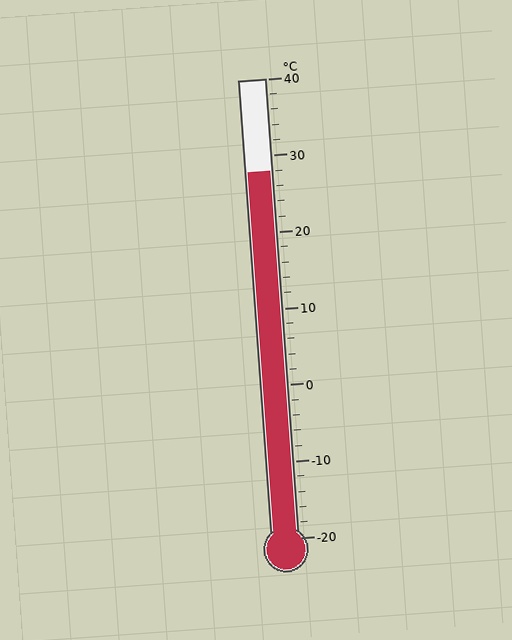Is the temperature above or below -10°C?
The temperature is above -10°C.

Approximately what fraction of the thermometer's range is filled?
The thermometer is filled to approximately 80% of its range.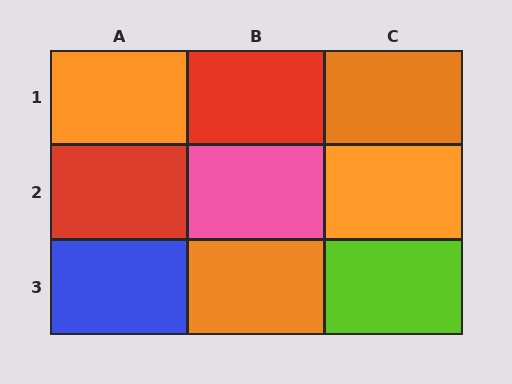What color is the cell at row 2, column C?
Orange.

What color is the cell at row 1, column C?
Orange.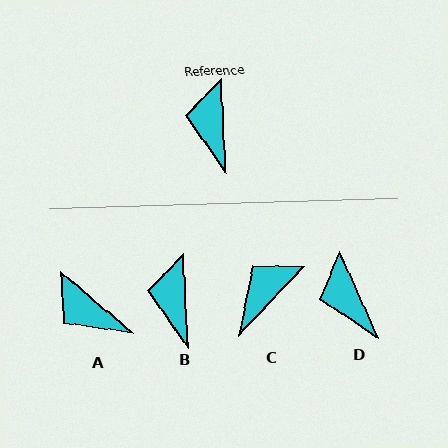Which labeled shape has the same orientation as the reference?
B.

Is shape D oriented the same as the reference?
No, it is off by about 21 degrees.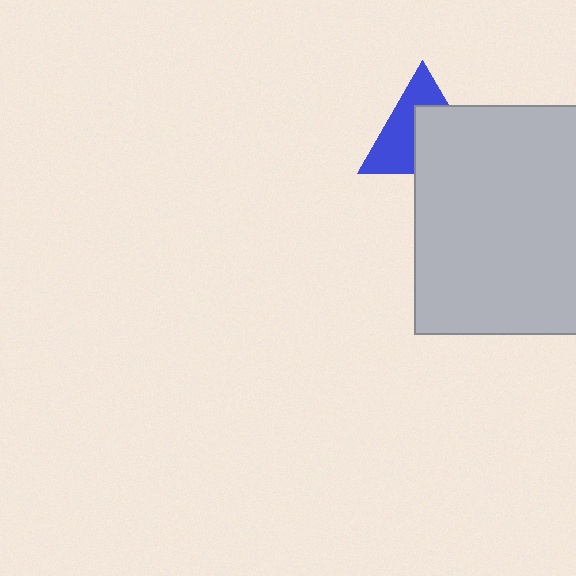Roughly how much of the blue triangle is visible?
About half of it is visible (roughly 50%).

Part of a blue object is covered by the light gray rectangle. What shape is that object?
It is a triangle.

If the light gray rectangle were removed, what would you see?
You would see the complete blue triangle.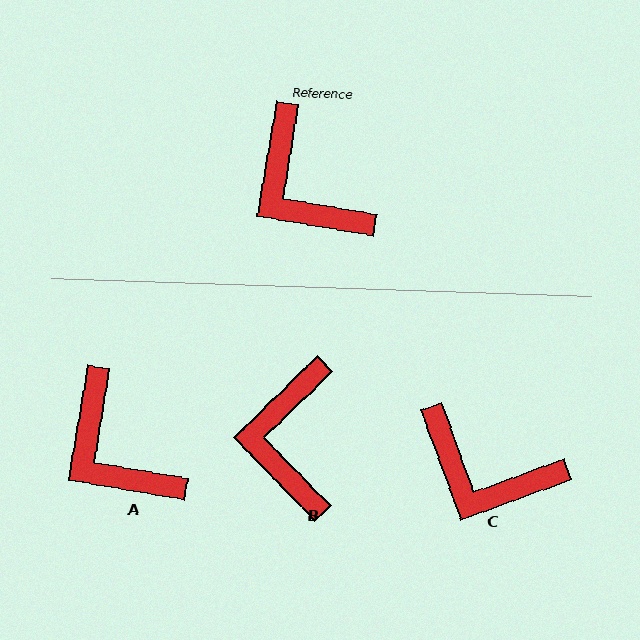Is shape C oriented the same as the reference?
No, it is off by about 30 degrees.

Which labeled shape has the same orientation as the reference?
A.